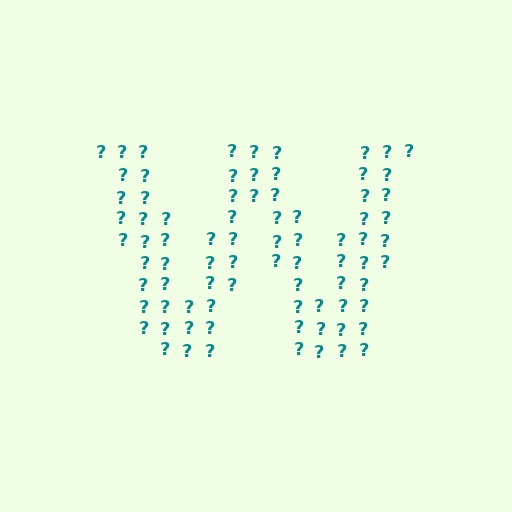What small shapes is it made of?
It is made of small question marks.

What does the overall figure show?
The overall figure shows the letter W.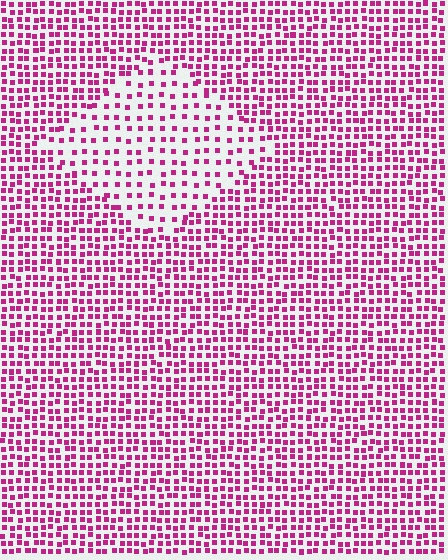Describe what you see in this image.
The image contains small magenta elements arranged at two different densities. A diamond-shaped region is visible where the elements are less densely packed than the surrounding area.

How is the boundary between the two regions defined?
The boundary is defined by a change in element density (approximately 2.0x ratio). All elements are the same color, size, and shape.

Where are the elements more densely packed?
The elements are more densely packed outside the diamond boundary.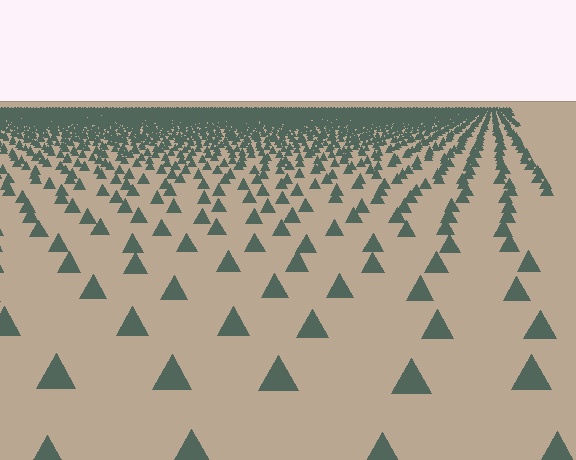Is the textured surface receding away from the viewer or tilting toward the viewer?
The surface is receding away from the viewer. Texture elements get smaller and denser toward the top.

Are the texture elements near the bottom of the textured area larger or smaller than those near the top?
Larger. Near the bottom, elements are closer to the viewer and appear at a bigger on-screen size.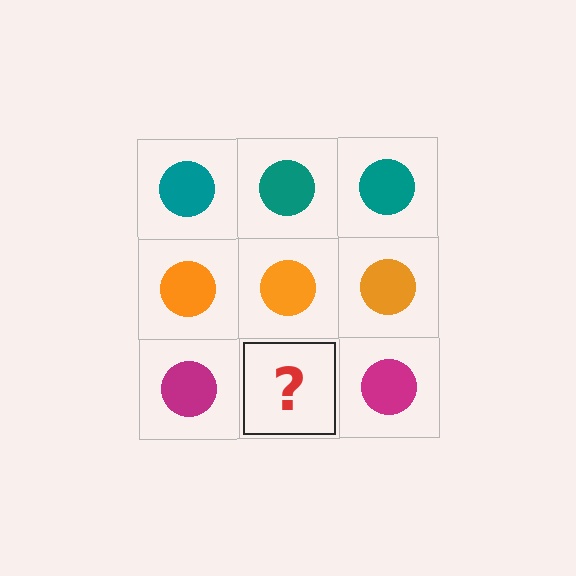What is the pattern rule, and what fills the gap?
The rule is that each row has a consistent color. The gap should be filled with a magenta circle.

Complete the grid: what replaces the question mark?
The question mark should be replaced with a magenta circle.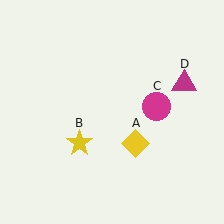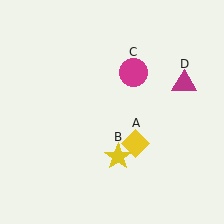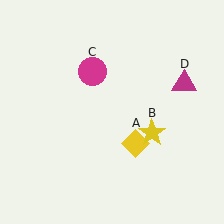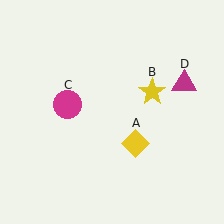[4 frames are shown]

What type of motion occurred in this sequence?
The yellow star (object B), magenta circle (object C) rotated counterclockwise around the center of the scene.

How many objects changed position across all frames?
2 objects changed position: yellow star (object B), magenta circle (object C).